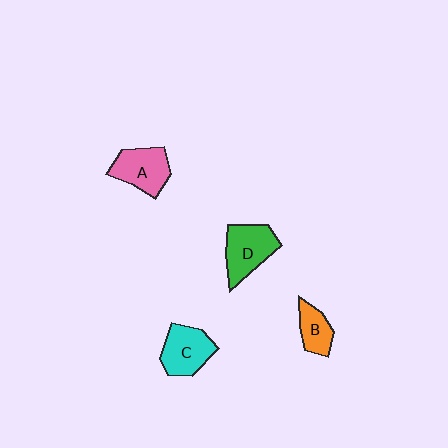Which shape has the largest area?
Shape D (green).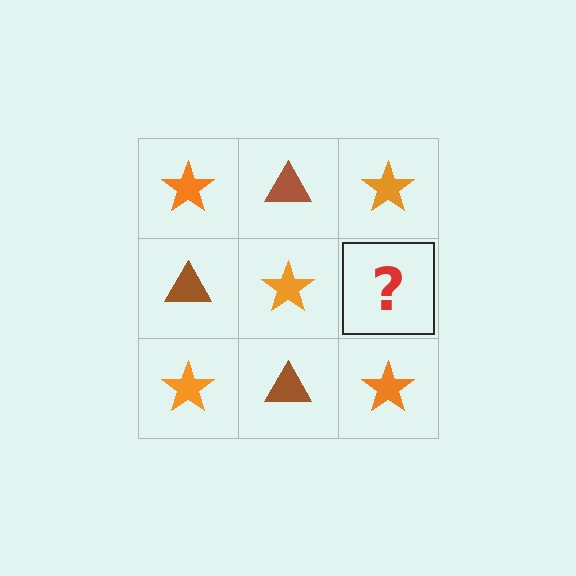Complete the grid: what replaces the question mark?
The question mark should be replaced with a brown triangle.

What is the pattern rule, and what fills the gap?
The rule is that it alternates orange star and brown triangle in a checkerboard pattern. The gap should be filled with a brown triangle.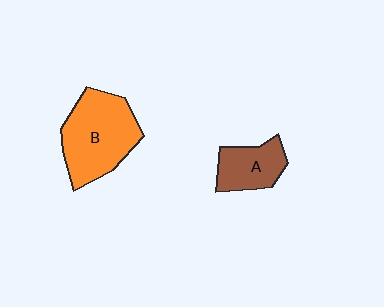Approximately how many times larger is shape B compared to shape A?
Approximately 1.9 times.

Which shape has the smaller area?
Shape A (brown).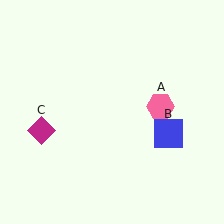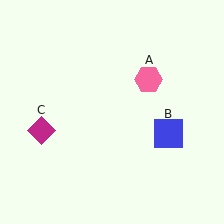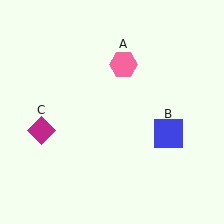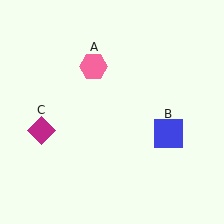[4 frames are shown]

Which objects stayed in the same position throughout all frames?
Blue square (object B) and magenta diamond (object C) remained stationary.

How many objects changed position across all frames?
1 object changed position: pink hexagon (object A).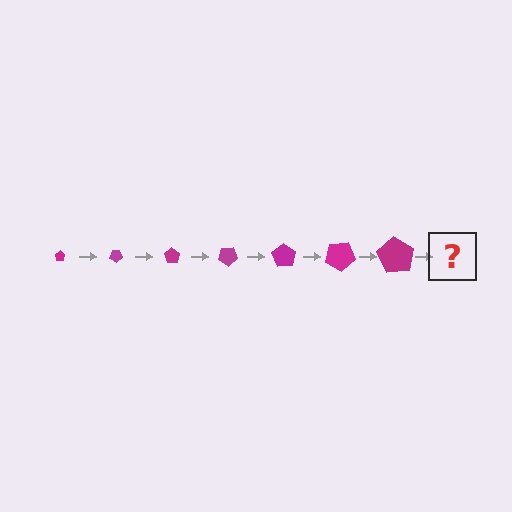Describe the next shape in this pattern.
It should be a pentagon, larger than the previous one and rotated 245 degrees from the start.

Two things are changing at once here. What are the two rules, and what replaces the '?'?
The two rules are that the pentagon grows larger each step and it rotates 35 degrees each step. The '?' should be a pentagon, larger than the previous one and rotated 245 degrees from the start.